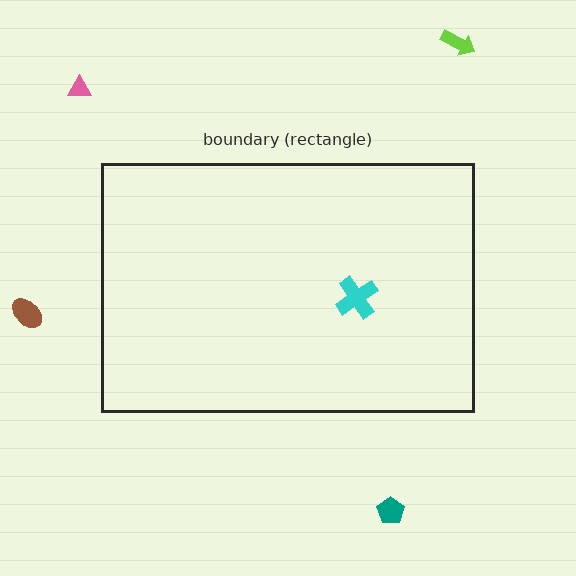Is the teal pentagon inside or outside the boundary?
Outside.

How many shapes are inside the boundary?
1 inside, 4 outside.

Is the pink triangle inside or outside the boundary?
Outside.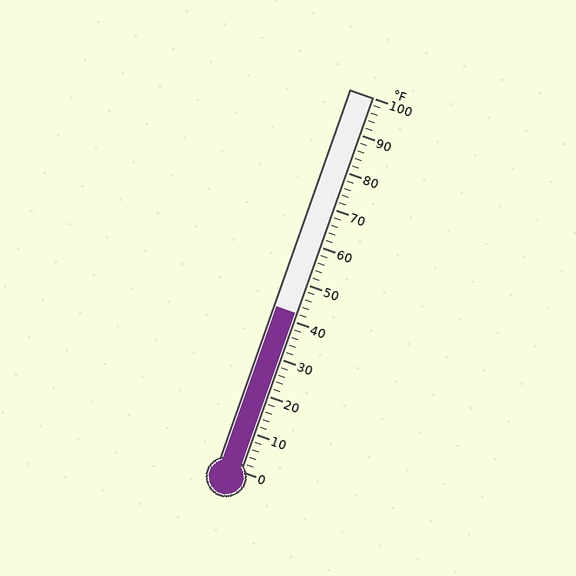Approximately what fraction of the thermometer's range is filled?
The thermometer is filled to approximately 40% of its range.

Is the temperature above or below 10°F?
The temperature is above 10°F.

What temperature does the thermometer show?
The thermometer shows approximately 42°F.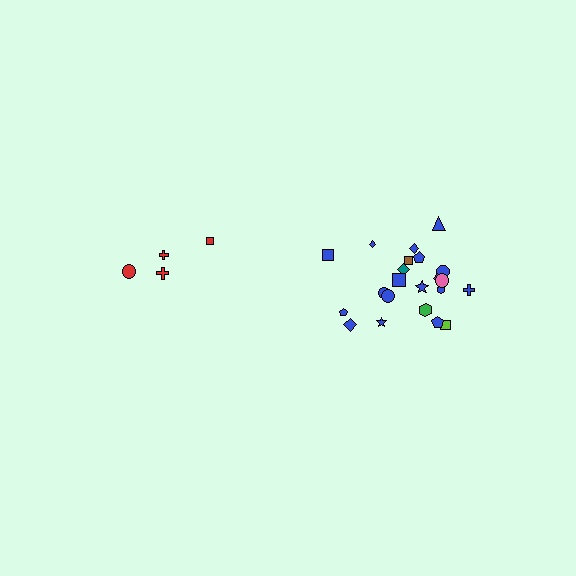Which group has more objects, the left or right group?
The right group.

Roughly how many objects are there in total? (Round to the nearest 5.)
Roughly 25 objects in total.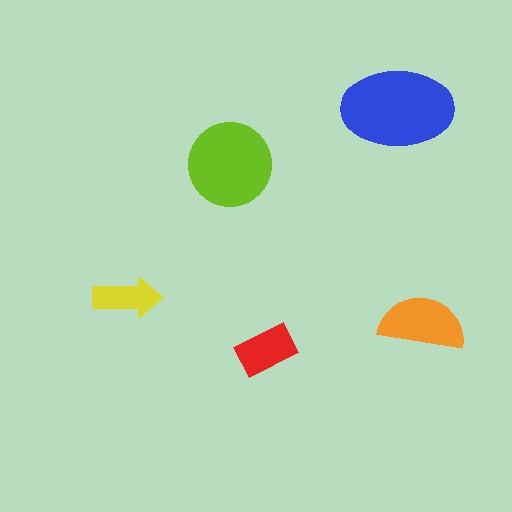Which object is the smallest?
The yellow arrow.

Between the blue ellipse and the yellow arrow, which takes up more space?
The blue ellipse.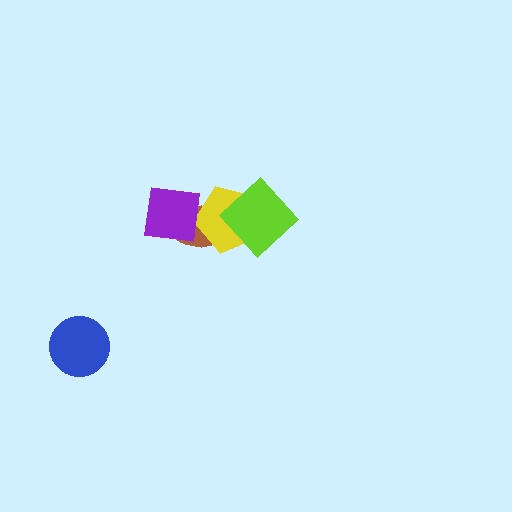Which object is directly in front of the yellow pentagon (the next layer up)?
The purple square is directly in front of the yellow pentagon.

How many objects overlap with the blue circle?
0 objects overlap with the blue circle.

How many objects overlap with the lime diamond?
1 object overlaps with the lime diamond.